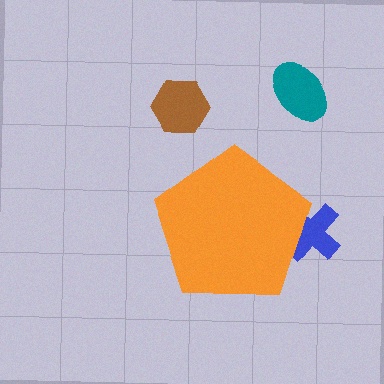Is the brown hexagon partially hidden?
No, the brown hexagon is fully visible.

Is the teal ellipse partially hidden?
No, the teal ellipse is fully visible.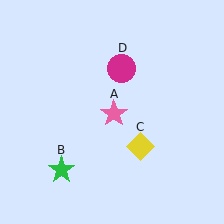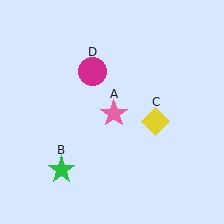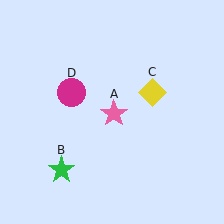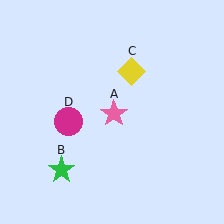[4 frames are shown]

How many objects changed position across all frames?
2 objects changed position: yellow diamond (object C), magenta circle (object D).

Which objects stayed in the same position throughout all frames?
Pink star (object A) and green star (object B) remained stationary.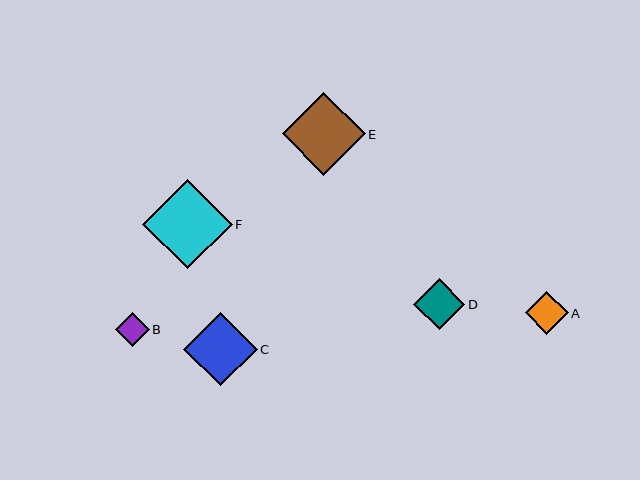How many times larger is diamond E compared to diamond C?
Diamond E is approximately 1.1 times the size of diamond C.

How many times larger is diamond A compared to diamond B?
Diamond A is approximately 1.3 times the size of diamond B.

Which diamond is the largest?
Diamond F is the largest with a size of approximately 90 pixels.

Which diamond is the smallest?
Diamond B is the smallest with a size of approximately 33 pixels.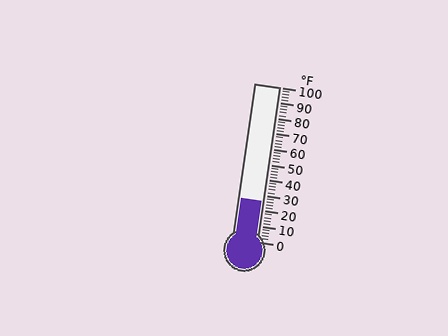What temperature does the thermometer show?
The thermometer shows approximately 26°F.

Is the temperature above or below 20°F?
The temperature is above 20°F.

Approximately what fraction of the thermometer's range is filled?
The thermometer is filled to approximately 25% of its range.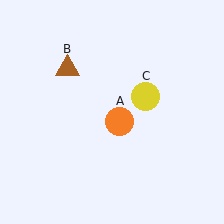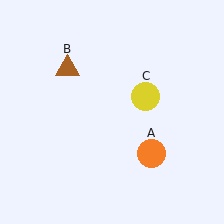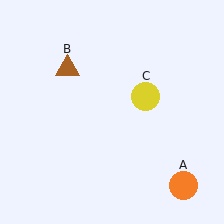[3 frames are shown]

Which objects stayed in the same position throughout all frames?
Brown triangle (object B) and yellow circle (object C) remained stationary.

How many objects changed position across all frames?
1 object changed position: orange circle (object A).